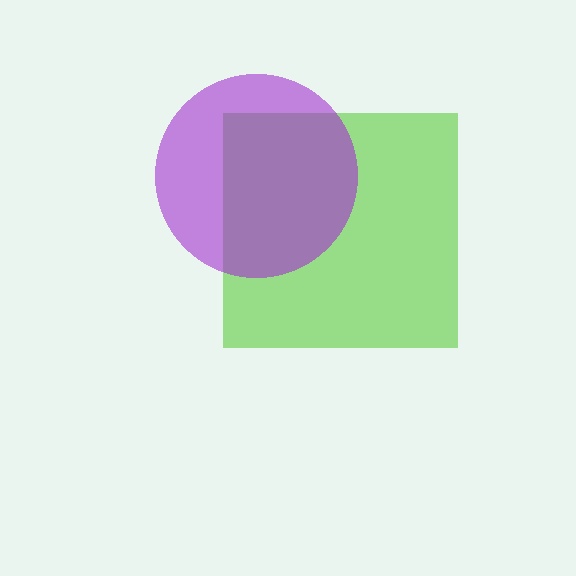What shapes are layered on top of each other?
The layered shapes are: a lime square, a purple circle.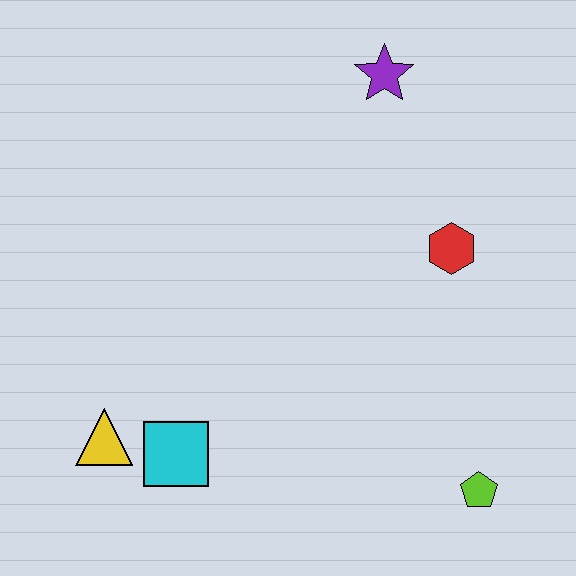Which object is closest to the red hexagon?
The purple star is closest to the red hexagon.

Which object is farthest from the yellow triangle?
The purple star is farthest from the yellow triangle.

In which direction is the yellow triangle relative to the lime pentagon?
The yellow triangle is to the left of the lime pentagon.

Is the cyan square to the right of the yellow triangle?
Yes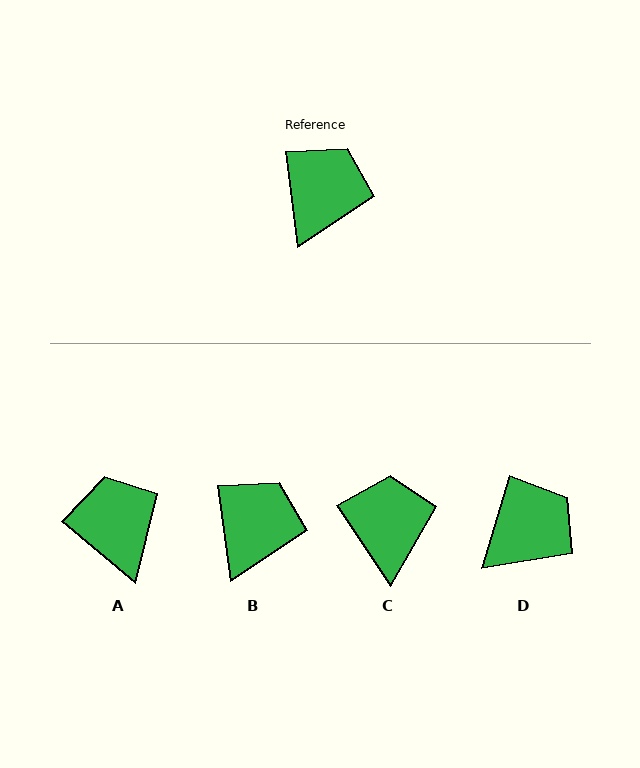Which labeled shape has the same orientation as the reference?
B.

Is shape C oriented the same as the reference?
No, it is off by about 26 degrees.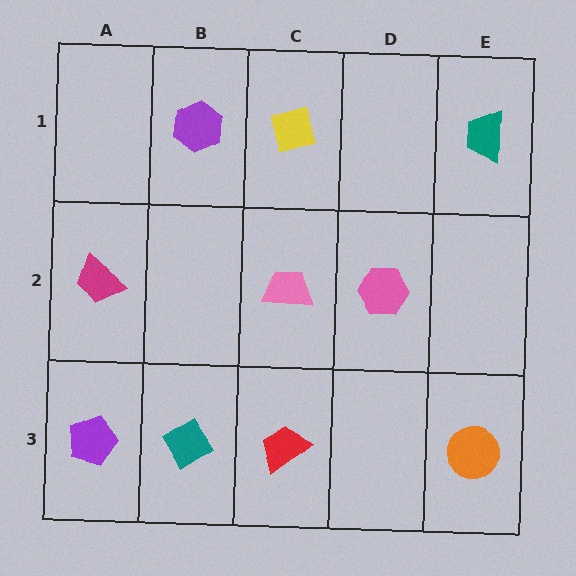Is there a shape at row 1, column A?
No, that cell is empty.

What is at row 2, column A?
A magenta trapezoid.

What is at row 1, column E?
A teal trapezoid.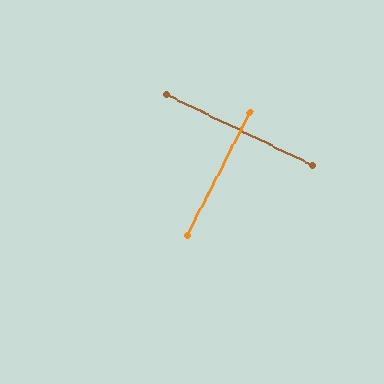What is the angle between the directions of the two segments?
Approximately 89 degrees.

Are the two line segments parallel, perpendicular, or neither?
Perpendicular — they meet at approximately 89°.